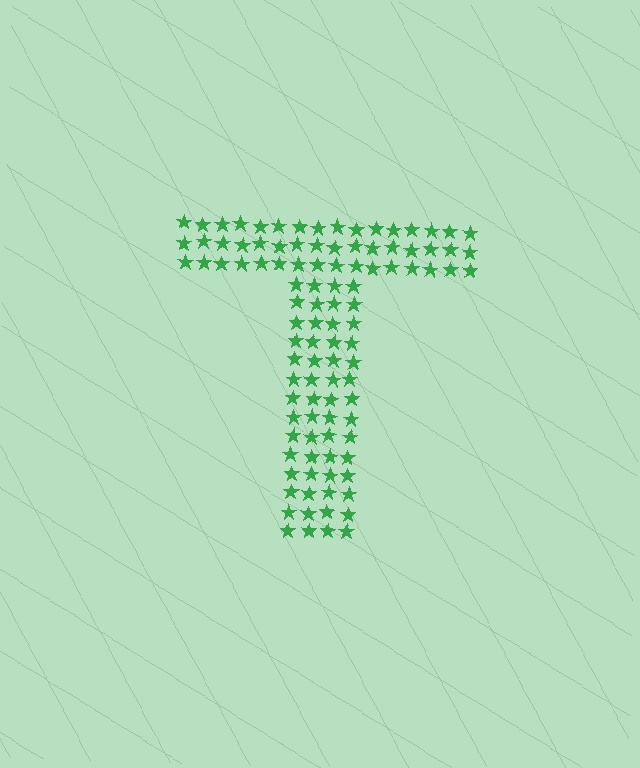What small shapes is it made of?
It is made of small stars.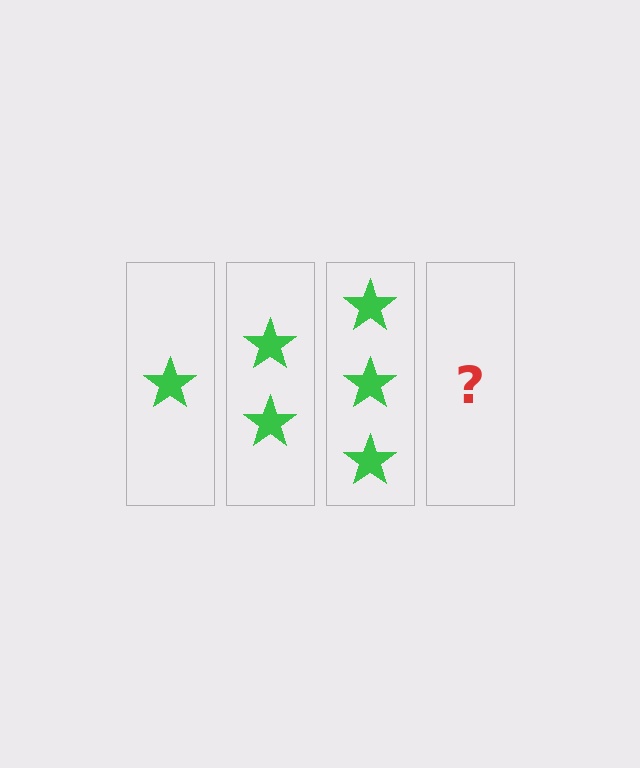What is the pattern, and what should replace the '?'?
The pattern is that each step adds one more star. The '?' should be 4 stars.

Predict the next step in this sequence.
The next step is 4 stars.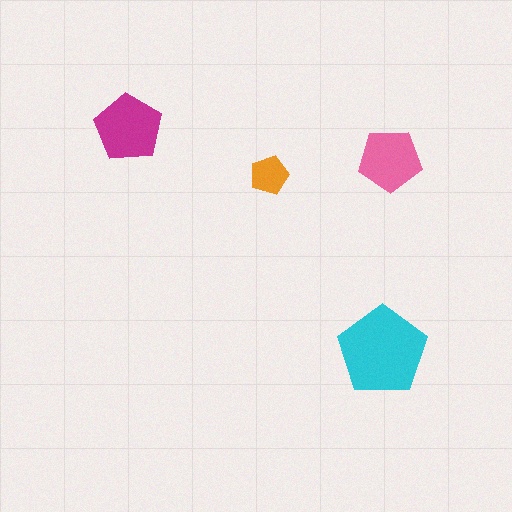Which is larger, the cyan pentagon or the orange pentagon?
The cyan one.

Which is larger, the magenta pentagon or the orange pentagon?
The magenta one.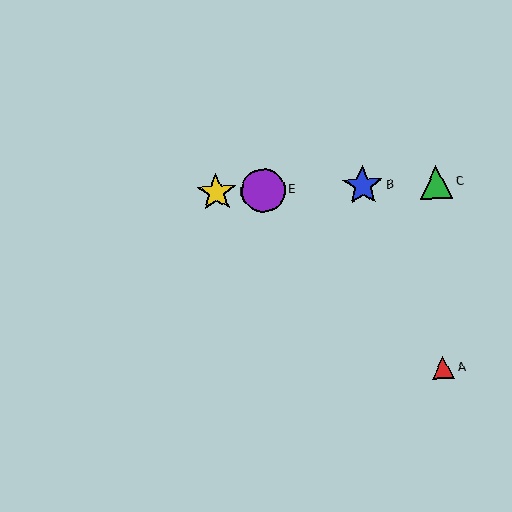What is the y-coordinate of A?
Object A is at y≈368.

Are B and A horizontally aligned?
No, B is at y≈186 and A is at y≈368.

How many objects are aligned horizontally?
4 objects (B, C, D, E) are aligned horizontally.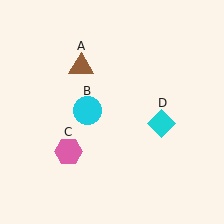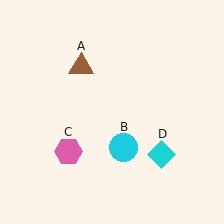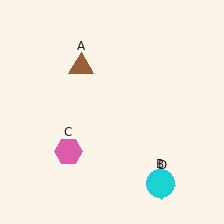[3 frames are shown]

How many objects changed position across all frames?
2 objects changed position: cyan circle (object B), cyan diamond (object D).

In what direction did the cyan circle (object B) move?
The cyan circle (object B) moved down and to the right.